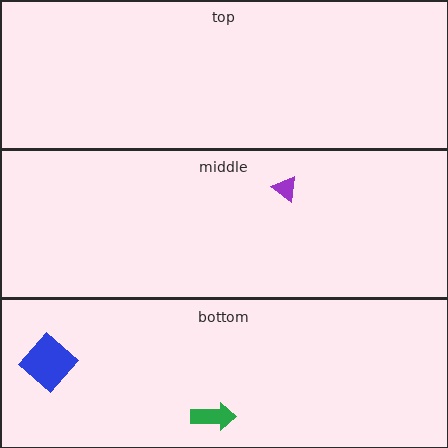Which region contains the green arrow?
The bottom region.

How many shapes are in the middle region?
1.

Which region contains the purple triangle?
The middle region.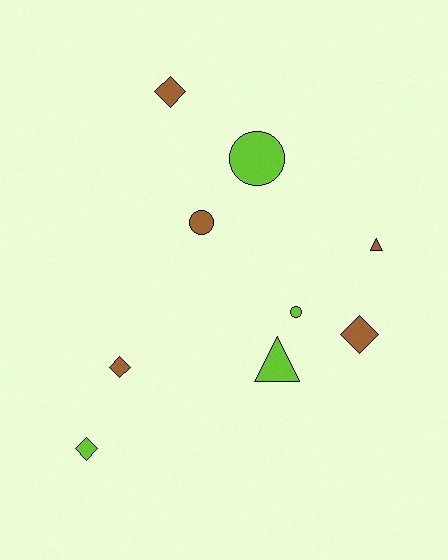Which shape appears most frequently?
Diamond, with 4 objects.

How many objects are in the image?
There are 9 objects.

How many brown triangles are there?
There is 1 brown triangle.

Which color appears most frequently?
Brown, with 5 objects.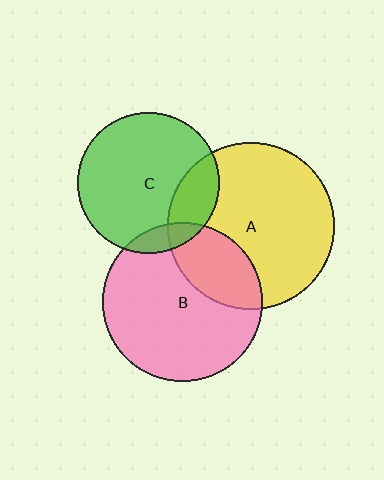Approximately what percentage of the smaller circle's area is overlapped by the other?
Approximately 20%.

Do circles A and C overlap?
Yes.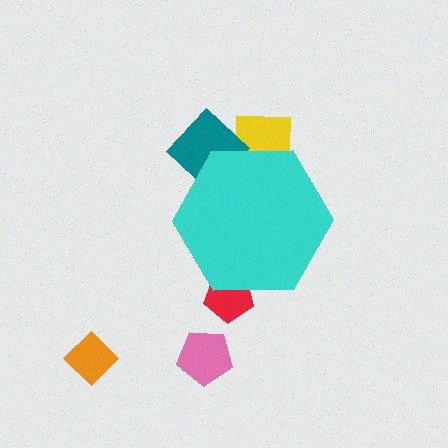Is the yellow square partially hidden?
Yes, the yellow square is partially hidden behind the cyan hexagon.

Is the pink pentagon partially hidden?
No, the pink pentagon is fully visible.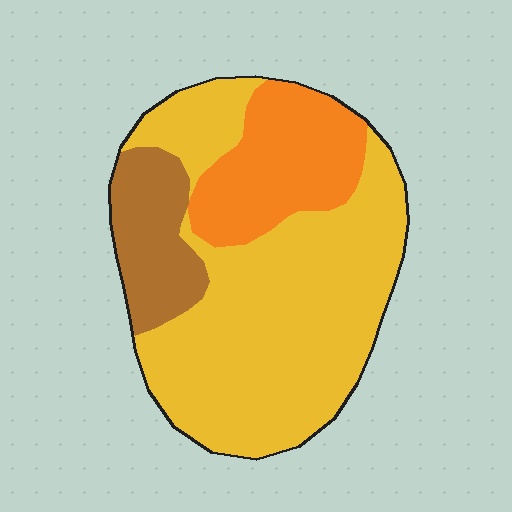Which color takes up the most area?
Yellow, at roughly 65%.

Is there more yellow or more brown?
Yellow.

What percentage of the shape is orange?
Orange takes up between a sixth and a third of the shape.